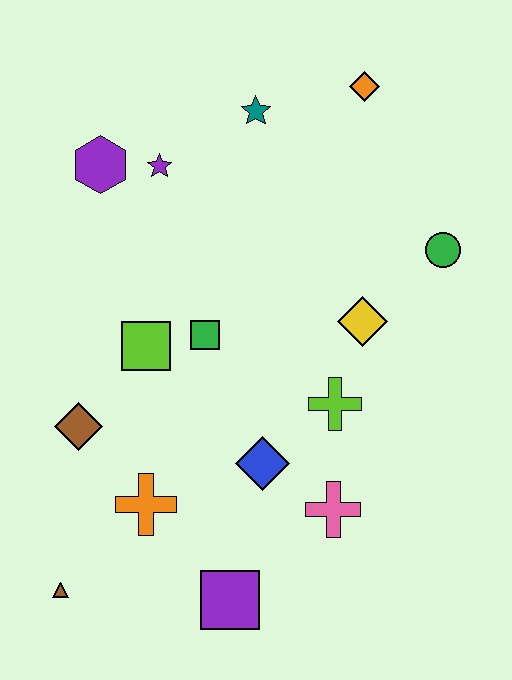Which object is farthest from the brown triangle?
The orange diamond is farthest from the brown triangle.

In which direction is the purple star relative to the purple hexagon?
The purple star is to the right of the purple hexagon.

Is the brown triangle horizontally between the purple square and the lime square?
No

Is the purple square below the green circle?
Yes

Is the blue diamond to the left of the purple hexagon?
No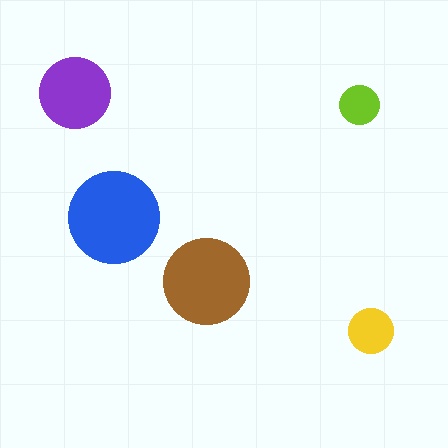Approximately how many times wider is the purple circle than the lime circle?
About 2 times wider.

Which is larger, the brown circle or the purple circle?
The brown one.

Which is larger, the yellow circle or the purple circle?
The purple one.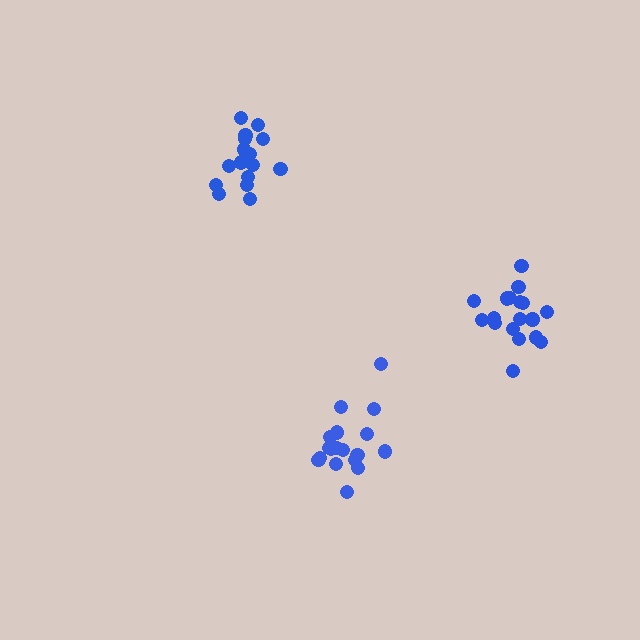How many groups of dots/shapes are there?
There are 3 groups.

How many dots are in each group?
Group 1: 18 dots, Group 2: 18 dots, Group 3: 18 dots (54 total).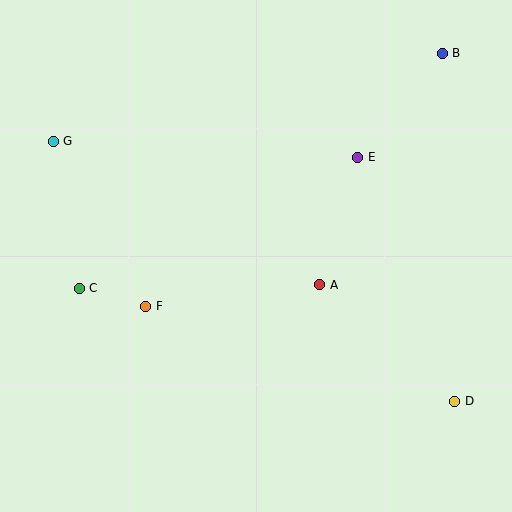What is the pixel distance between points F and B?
The distance between F and B is 390 pixels.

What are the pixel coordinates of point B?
Point B is at (442, 53).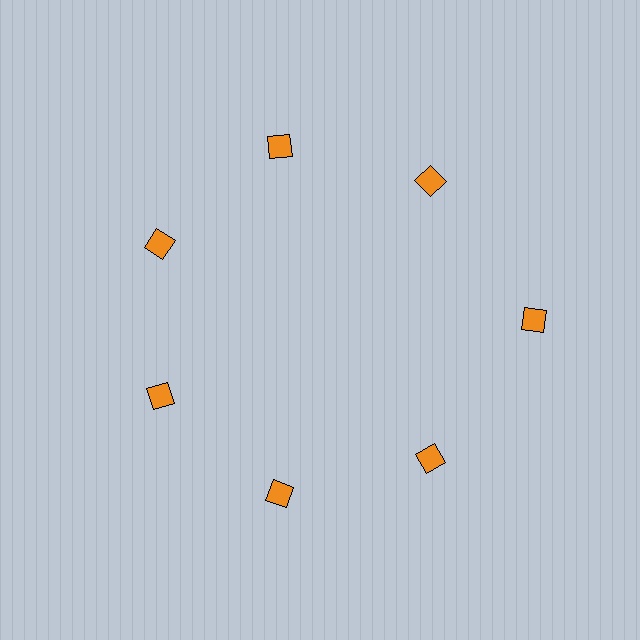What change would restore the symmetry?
The symmetry would be restored by moving it inward, back onto the ring so that all 7 squares sit at equal angles and equal distance from the center.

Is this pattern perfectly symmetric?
No. The 7 orange squares are arranged in a ring, but one element near the 3 o'clock position is pushed outward from the center, breaking the 7-fold rotational symmetry.